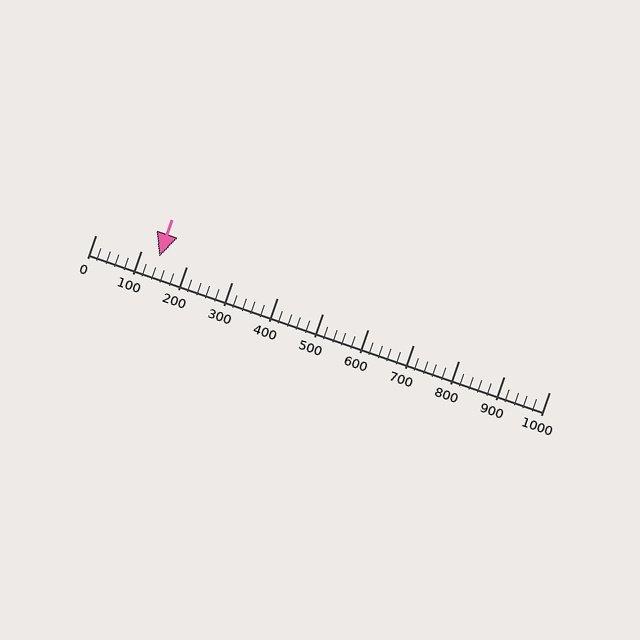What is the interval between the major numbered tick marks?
The major tick marks are spaced 100 units apart.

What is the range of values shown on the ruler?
The ruler shows values from 0 to 1000.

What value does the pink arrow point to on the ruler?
The pink arrow points to approximately 140.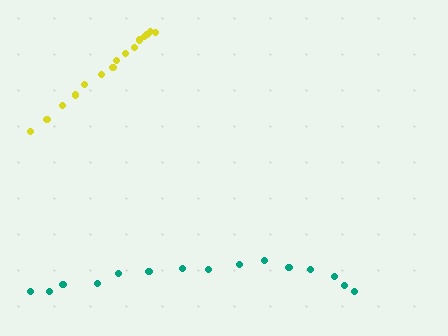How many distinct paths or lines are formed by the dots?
There are 2 distinct paths.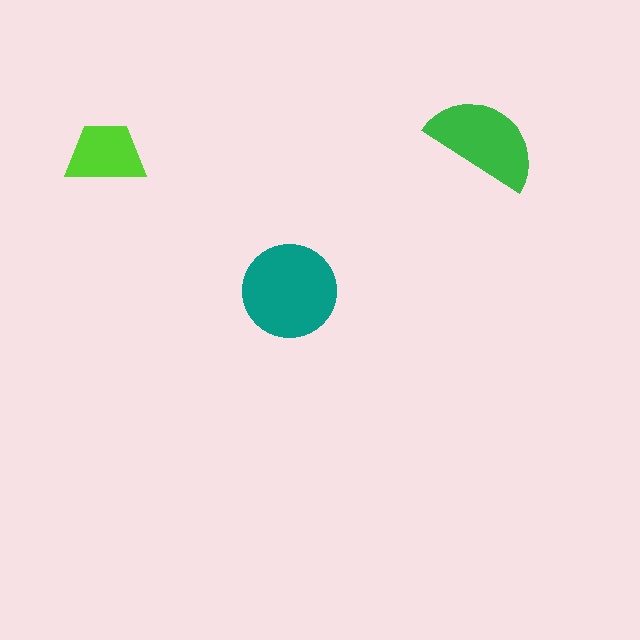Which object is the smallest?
The lime trapezoid.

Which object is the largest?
The teal circle.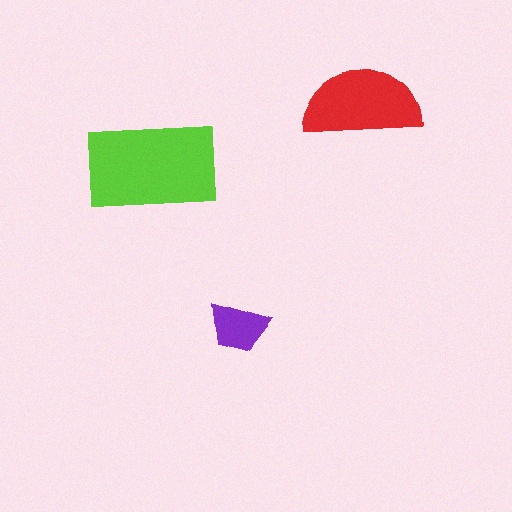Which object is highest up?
The red semicircle is topmost.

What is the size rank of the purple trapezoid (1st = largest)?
3rd.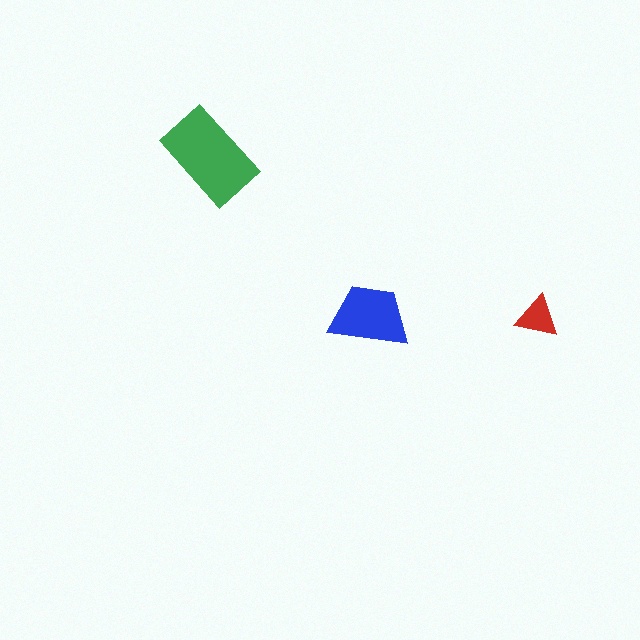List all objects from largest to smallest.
The green rectangle, the blue trapezoid, the red triangle.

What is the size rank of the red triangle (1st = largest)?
3rd.